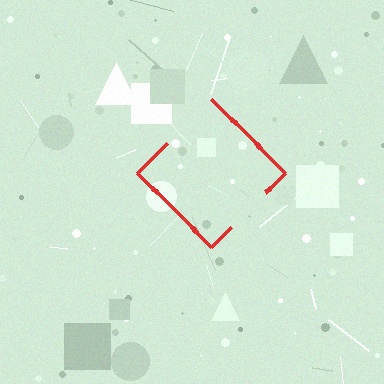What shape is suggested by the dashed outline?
The dashed outline suggests a diamond.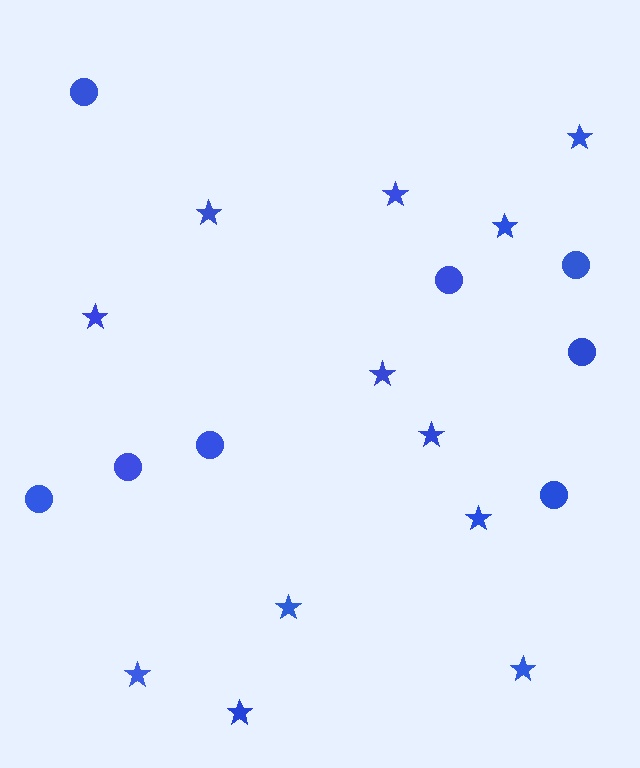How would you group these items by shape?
There are 2 groups: one group of stars (12) and one group of circles (8).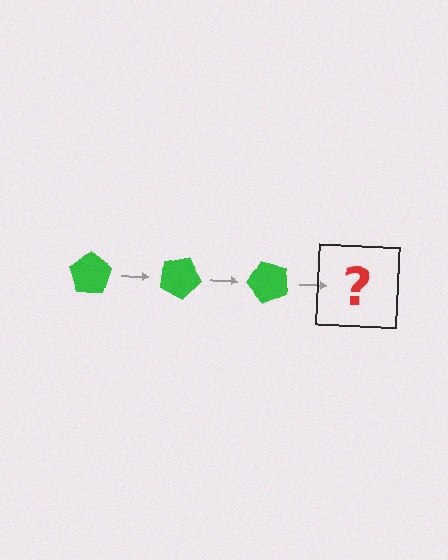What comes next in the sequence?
The next element should be a green pentagon rotated 75 degrees.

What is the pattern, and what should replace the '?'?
The pattern is that the pentagon rotates 25 degrees each step. The '?' should be a green pentagon rotated 75 degrees.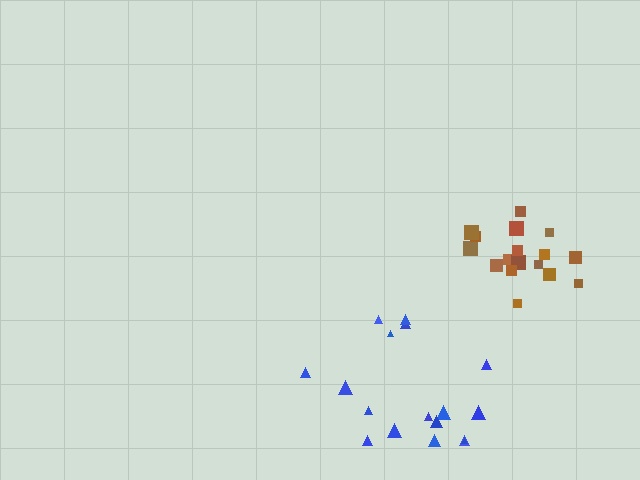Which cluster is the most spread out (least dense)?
Blue.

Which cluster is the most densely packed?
Brown.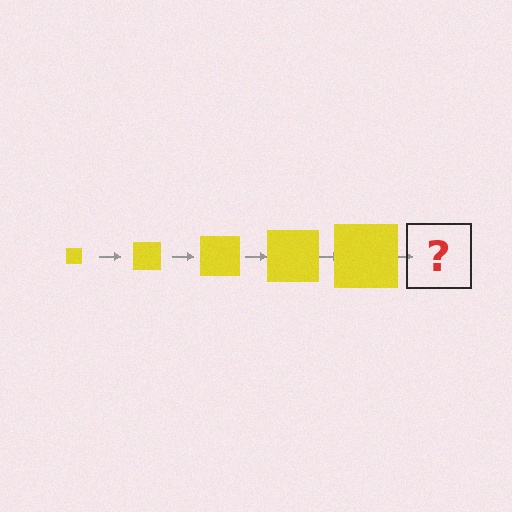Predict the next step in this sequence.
The next step is a yellow square, larger than the previous one.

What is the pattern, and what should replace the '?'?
The pattern is that the square gets progressively larger each step. The '?' should be a yellow square, larger than the previous one.